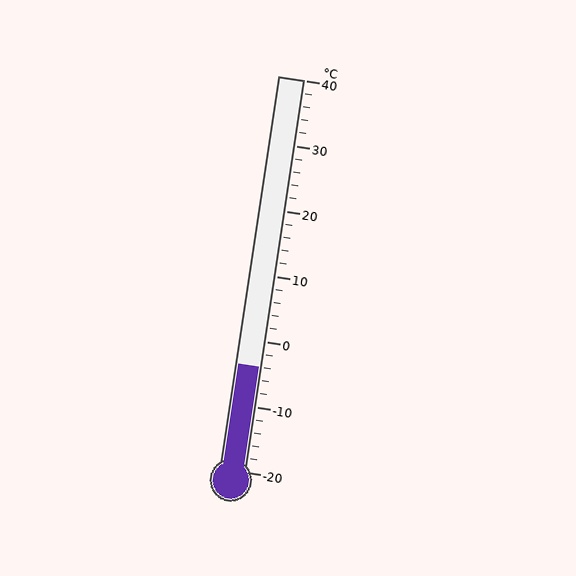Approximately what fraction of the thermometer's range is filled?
The thermometer is filled to approximately 25% of its range.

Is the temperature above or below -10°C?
The temperature is above -10°C.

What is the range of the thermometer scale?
The thermometer scale ranges from -20°C to 40°C.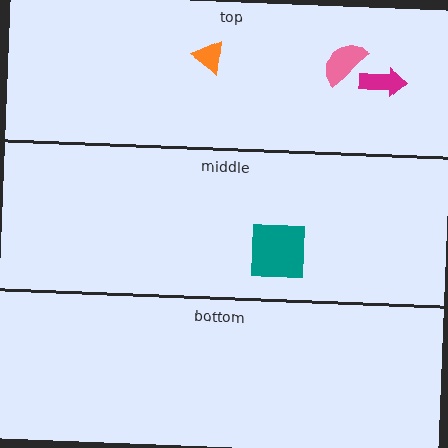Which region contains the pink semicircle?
The top region.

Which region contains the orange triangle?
The top region.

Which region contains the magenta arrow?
The top region.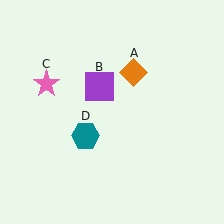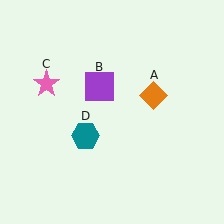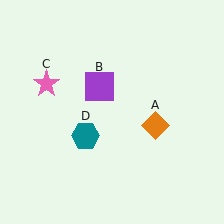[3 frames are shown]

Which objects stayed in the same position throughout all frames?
Purple square (object B) and pink star (object C) and teal hexagon (object D) remained stationary.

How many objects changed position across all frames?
1 object changed position: orange diamond (object A).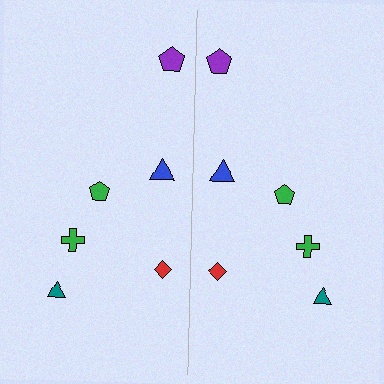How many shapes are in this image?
There are 12 shapes in this image.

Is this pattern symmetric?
Yes, this pattern has bilateral (reflection) symmetry.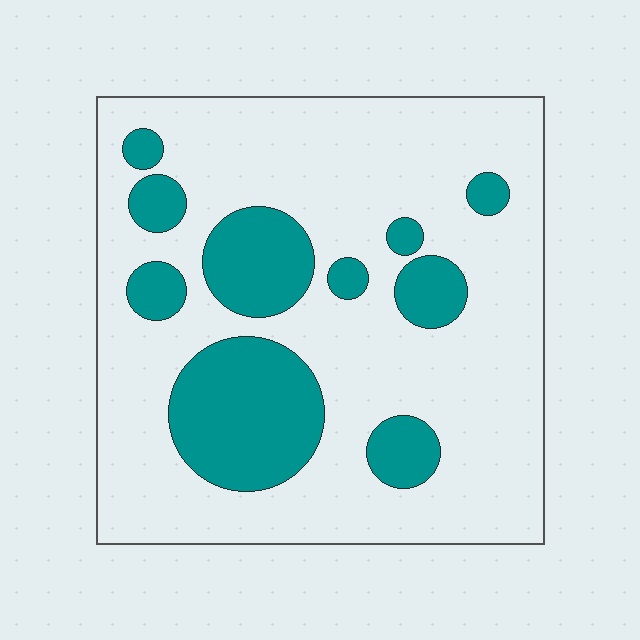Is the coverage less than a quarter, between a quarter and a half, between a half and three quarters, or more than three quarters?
Less than a quarter.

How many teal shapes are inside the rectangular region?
10.